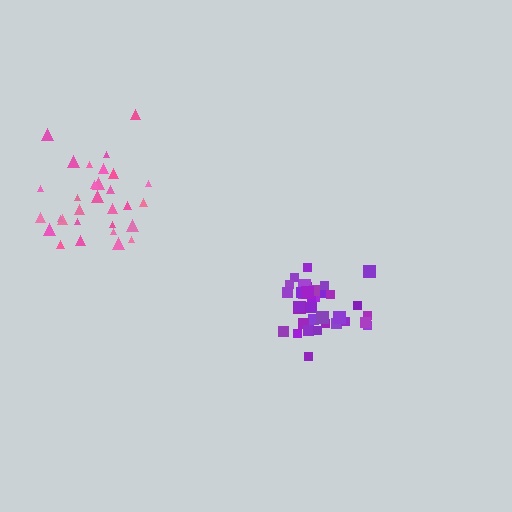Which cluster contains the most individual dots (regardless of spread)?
Purple (35).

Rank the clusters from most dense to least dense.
purple, pink.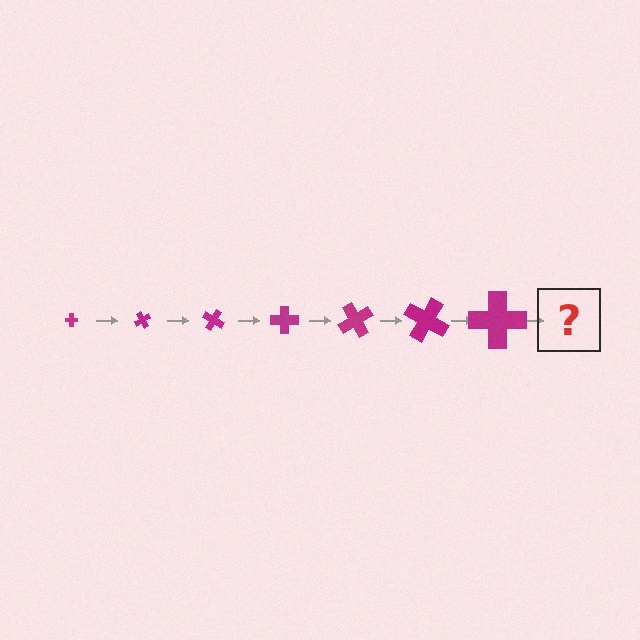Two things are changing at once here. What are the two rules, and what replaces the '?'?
The two rules are that the cross grows larger each step and it rotates 60 degrees each step. The '?' should be a cross, larger than the previous one and rotated 420 degrees from the start.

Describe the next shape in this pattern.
It should be a cross, larger than the previous one and rotated 420 degrees from the start.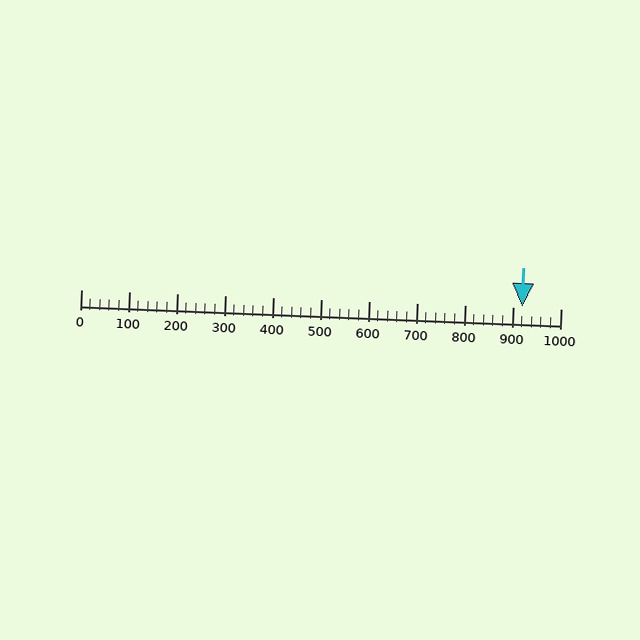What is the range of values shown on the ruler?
The ruler shows values from 0 to 1000.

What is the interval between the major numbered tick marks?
The major tick marks are spaced 100 units apart.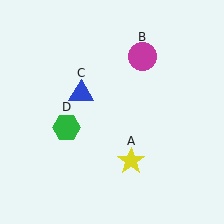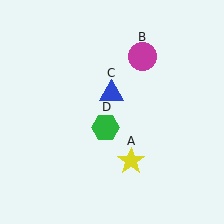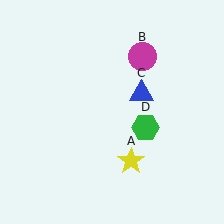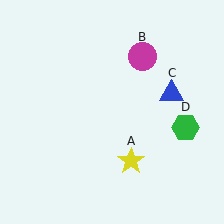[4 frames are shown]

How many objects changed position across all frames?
2 objects changed position: blue triangle (object C), green hexagon (object D).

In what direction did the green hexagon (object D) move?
The green hexagon (object D) moved right.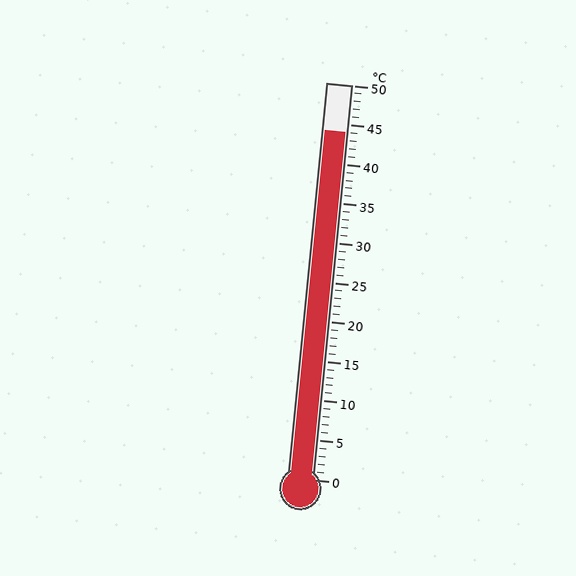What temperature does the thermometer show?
The thermometer shows approximately 44°C.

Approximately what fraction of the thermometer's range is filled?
The thermometer is filled to approximately 90% of its range.